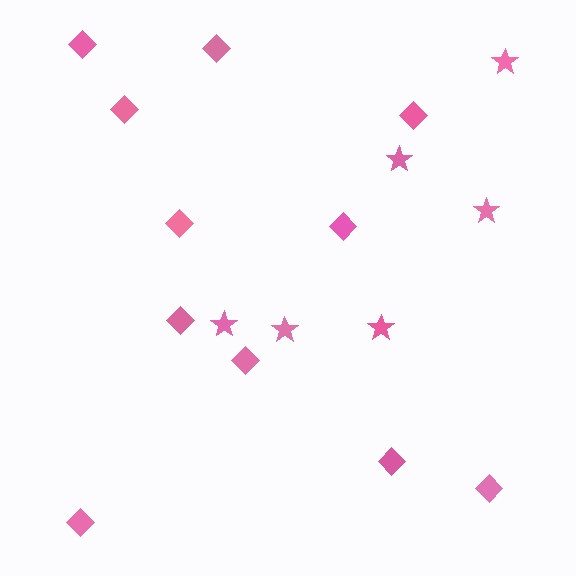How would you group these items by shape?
There are 2 groups: one group of stars (6) and one group of diamonds (11).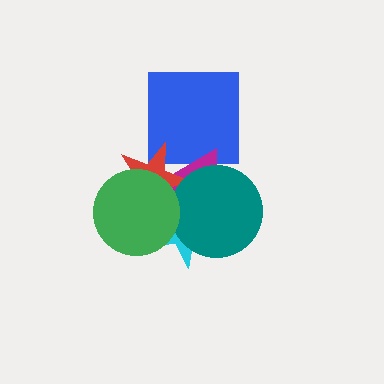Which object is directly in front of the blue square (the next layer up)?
The magenta triangle is directly in front of the blue square.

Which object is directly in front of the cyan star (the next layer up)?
The red star is directly in front of the cyan star.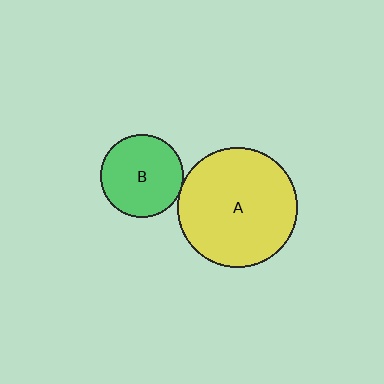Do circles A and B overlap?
Yes.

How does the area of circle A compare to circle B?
Approximately 2.1 times.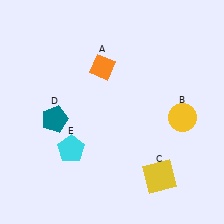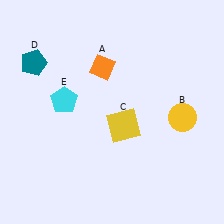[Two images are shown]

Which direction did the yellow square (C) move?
The yellow square (C) moved up.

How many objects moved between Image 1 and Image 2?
3 objects moved between the two images.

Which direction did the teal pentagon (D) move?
The teal pentagon (D) moved up.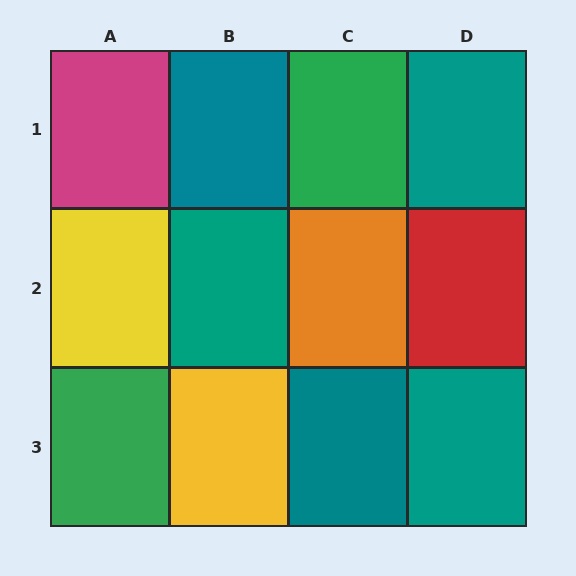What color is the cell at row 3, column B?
Yellow.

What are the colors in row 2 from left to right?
Yellow, teal, orange, red.